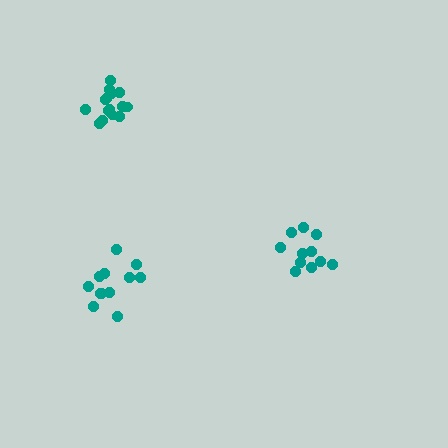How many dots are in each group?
Group 1: 11 dots, Group 2: 15 dots, Group 3: 12 dots (38 total).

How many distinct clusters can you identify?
There are 3 distinct clusters.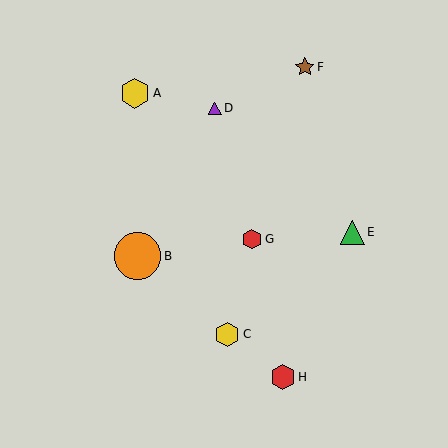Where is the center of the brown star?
The center of the brown star is at (305, 67).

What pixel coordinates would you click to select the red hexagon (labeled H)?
Click at (283, 377) to select the red hexagon H.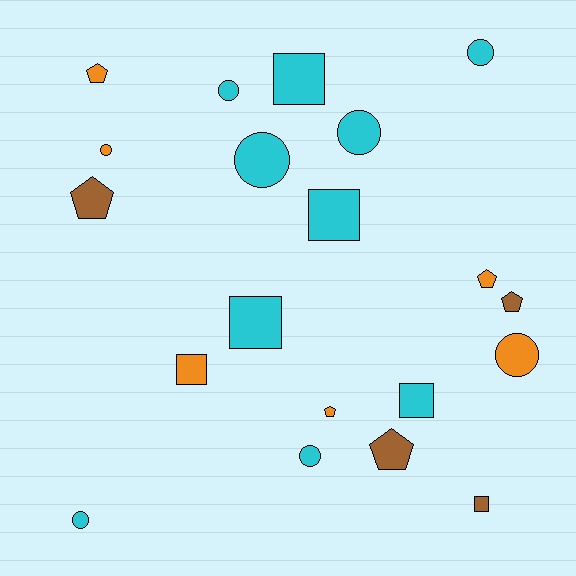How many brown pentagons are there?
There are 3 brown pentagons.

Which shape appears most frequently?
Circle, with 8 objects.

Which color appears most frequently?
Cyan, with 10 objects.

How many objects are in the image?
There are 20 objects.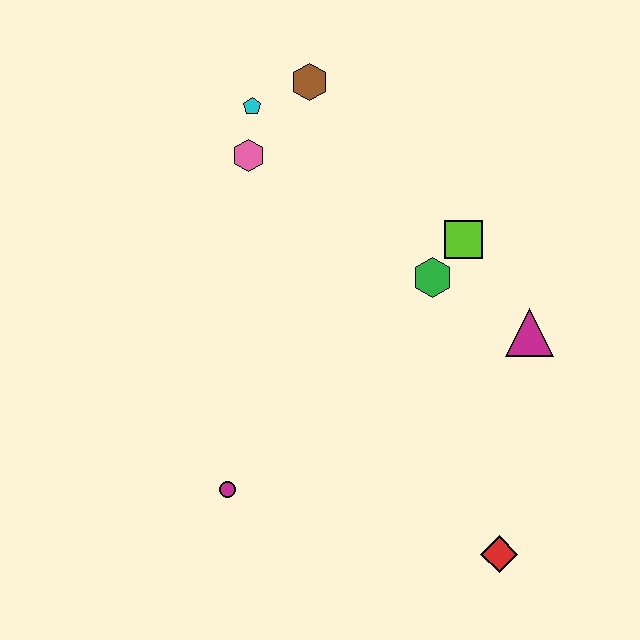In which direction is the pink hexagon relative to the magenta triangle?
The pink hexagon is to the left of the magenta triangle.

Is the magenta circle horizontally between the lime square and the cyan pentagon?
No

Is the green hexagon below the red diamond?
No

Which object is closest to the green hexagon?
The lime square is closest to the green hexagon.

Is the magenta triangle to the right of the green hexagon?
Yes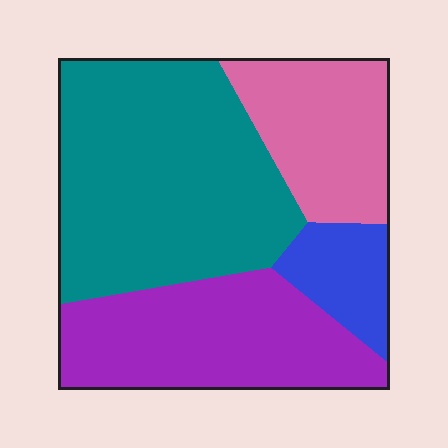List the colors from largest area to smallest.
From largest to smallest: teal, purple, pink, blue.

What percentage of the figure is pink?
Pink covers around 20% of the figure.